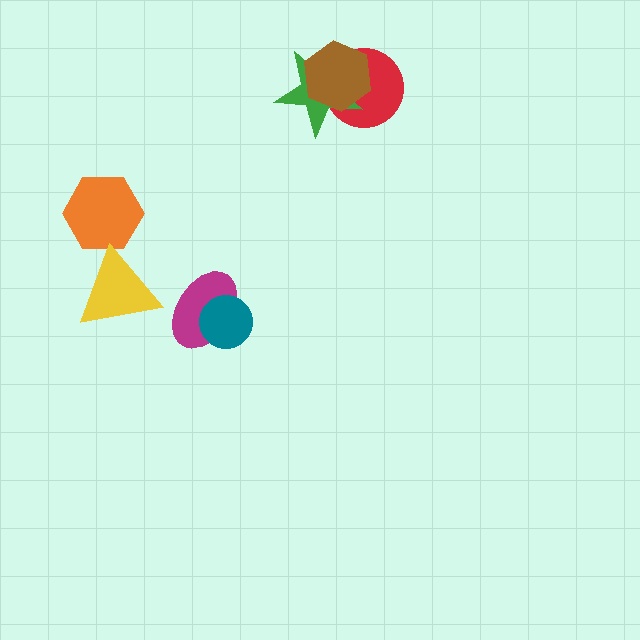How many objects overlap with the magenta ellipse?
1 object overlaps with the magenta ellipse.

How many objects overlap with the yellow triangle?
1 object overlaps with the yellow triangle.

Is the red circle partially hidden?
Yes, it is partially covered by another shape.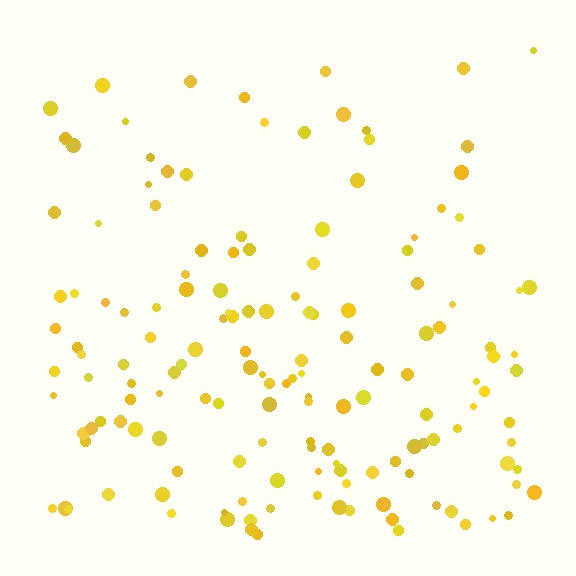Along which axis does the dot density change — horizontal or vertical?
Vertical.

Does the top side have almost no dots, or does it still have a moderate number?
Still a moderate number, just noticeably fewer than the bottom.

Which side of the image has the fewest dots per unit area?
The top.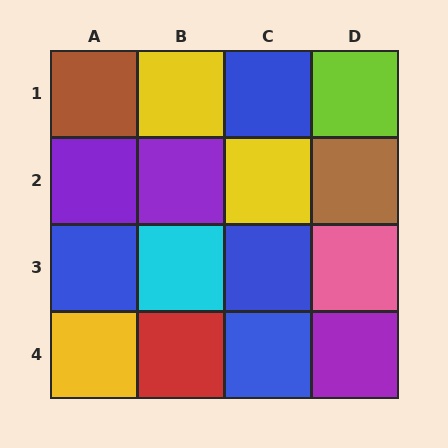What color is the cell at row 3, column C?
Blue.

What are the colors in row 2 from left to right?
Purple, purple, yellow, brown.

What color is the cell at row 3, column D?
Pink.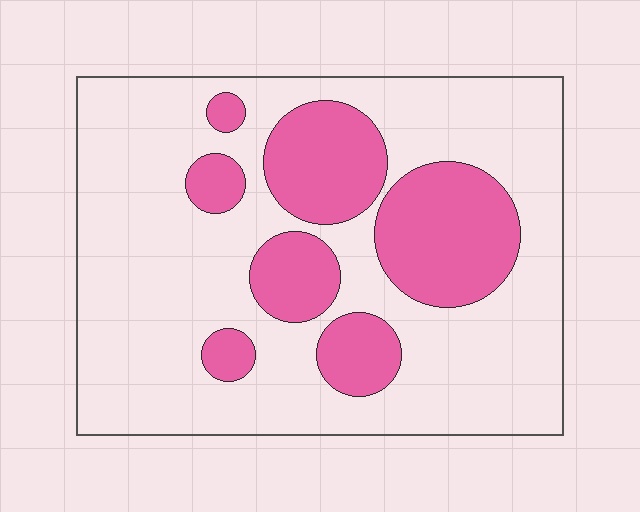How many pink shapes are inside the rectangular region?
7.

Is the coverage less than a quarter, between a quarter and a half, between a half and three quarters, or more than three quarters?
Between a quarter and a half.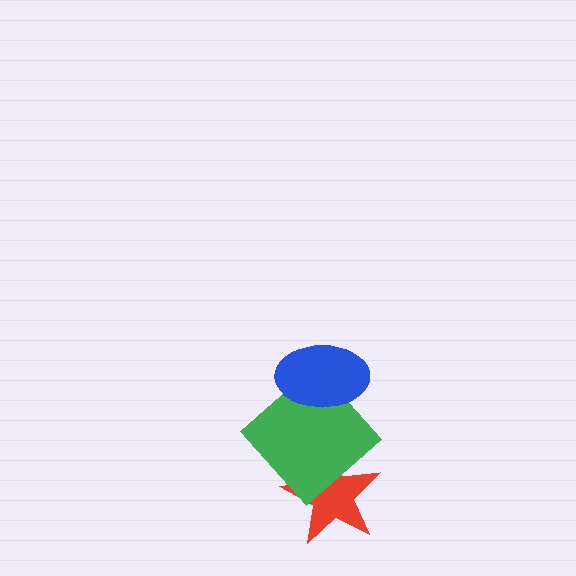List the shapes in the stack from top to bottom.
From top to bottom: the blue ellipse, the green diamond, the red star.